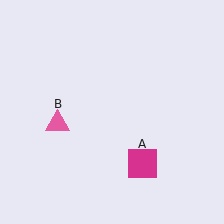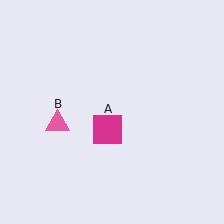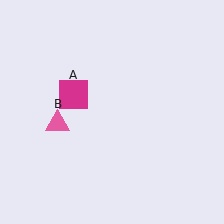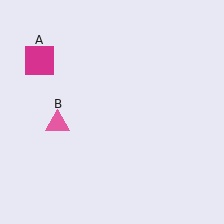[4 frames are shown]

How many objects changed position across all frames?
1 object changed position: magenta square (object A).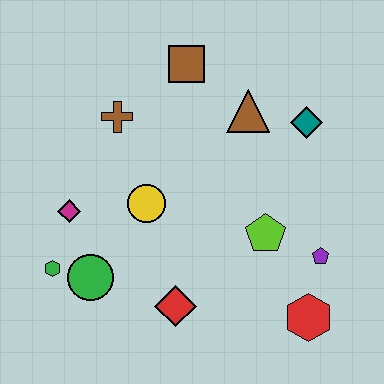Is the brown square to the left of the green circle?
No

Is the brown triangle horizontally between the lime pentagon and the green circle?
Yes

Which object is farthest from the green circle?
The teal diamond is farthest from the green circle.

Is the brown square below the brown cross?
No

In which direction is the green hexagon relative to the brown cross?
The green hexagon is below the brown cross.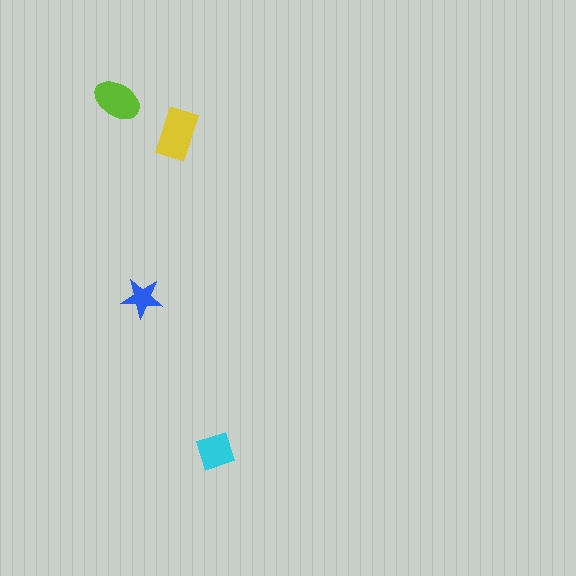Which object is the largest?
The yellow rectangle.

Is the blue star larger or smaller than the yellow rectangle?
Smaller.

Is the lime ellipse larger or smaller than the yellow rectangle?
Smaller.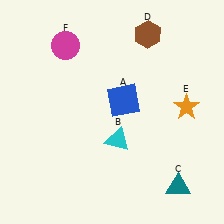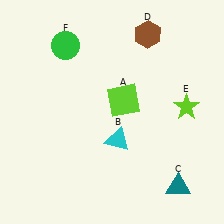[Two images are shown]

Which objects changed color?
A changed from blue to lime. E changed from orange to lime. F changed from magenta to green.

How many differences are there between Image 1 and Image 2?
There are 3 differences between the two images.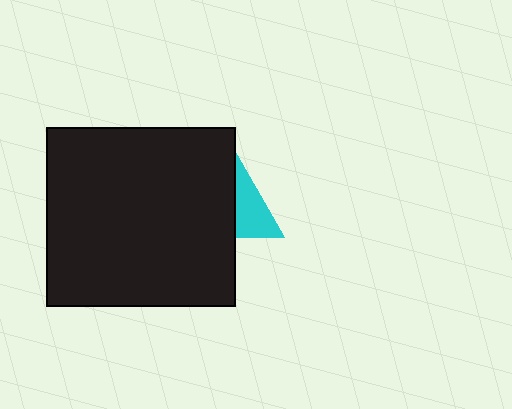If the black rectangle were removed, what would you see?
You would see the complete cyan triangle.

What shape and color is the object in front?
The object in front is a black rectangle.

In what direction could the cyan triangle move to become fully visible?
The cyan triangle could move right. That would shift it out from behind the black rectangle entirely.